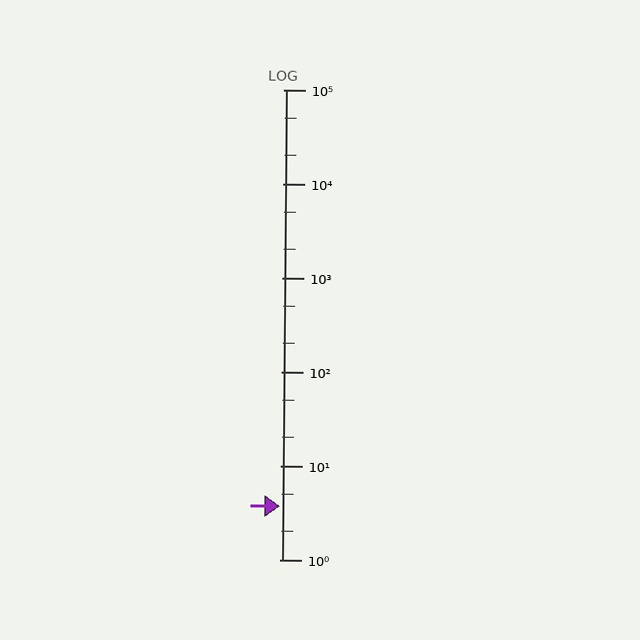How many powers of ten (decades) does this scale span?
The scale spans 5 decades, from 1 to 100000.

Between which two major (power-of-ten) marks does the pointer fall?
The pointer is between 1 and 10.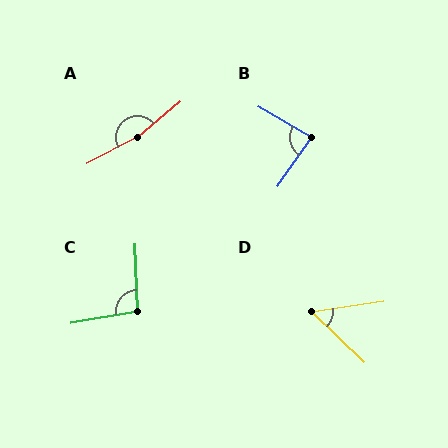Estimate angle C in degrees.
Approximately 98 degrees.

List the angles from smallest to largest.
D (52°), B (85°), C (98°), A (168°).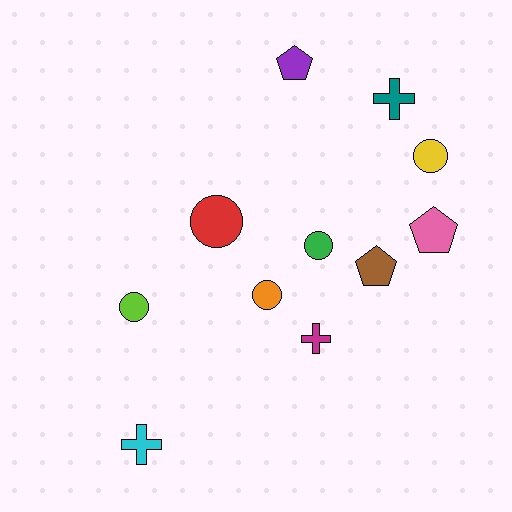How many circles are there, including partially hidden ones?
There are 5 circles.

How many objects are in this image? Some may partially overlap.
There are 11 objects.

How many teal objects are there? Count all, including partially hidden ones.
There is 1 teal object.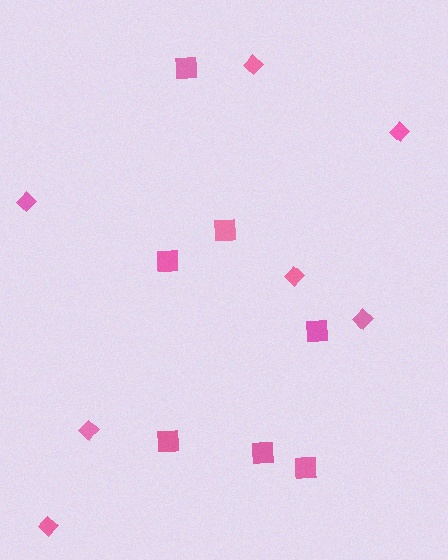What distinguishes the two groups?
There are 2 groups: one group of squares (7) and one group of diamonds (7).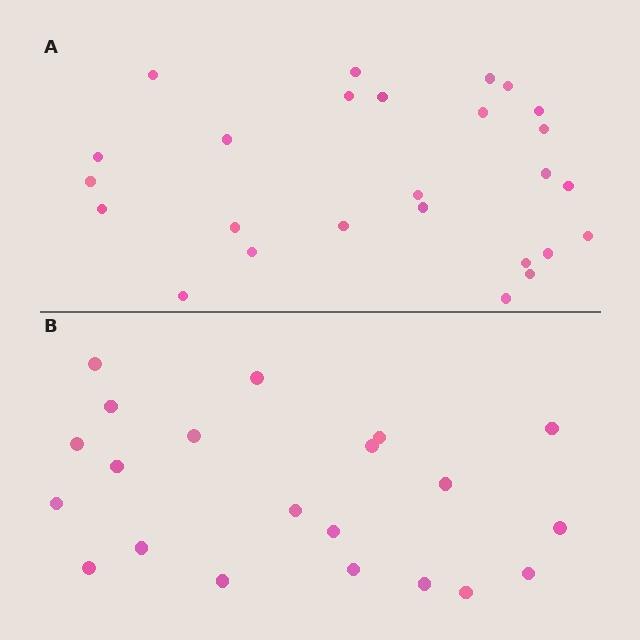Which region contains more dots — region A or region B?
Region A (the top region) has more dots.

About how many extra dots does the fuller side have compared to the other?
Region A has about 5 more dots than region B.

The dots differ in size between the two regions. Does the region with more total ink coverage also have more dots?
No. Region B has more total ink coverage because its dots are larger, but region A actually contains more individual dots. Total area can be misleading — the number of items is what matters here.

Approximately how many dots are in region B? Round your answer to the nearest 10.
About 20 dots. (The exact count is 21, which rounds to 20.)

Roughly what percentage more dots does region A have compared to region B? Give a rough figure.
About 25% more.